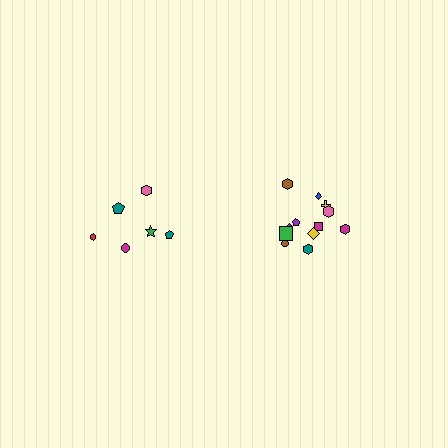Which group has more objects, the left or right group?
The right group.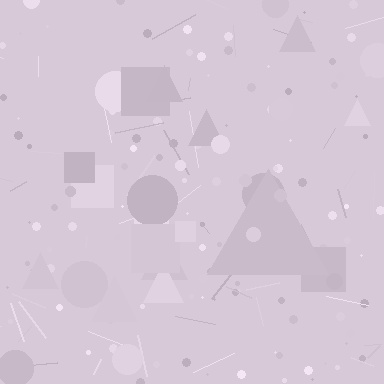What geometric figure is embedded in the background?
A triangle is embedded in the background.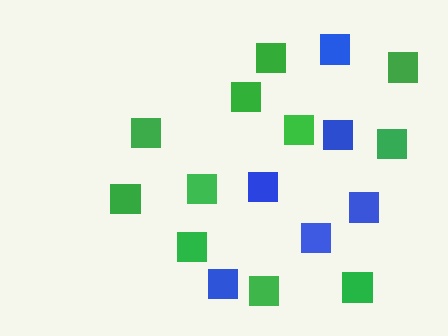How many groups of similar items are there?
There are 2 groups: one group of green squares (11) and one group of blue squares (6).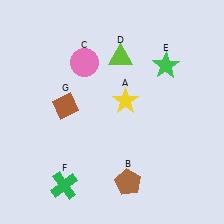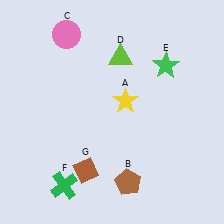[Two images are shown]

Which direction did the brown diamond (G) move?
The brown diamond (G) moved down.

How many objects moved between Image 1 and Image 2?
2 objects moved between the two images.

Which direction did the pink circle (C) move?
The pink circle (C) moved up.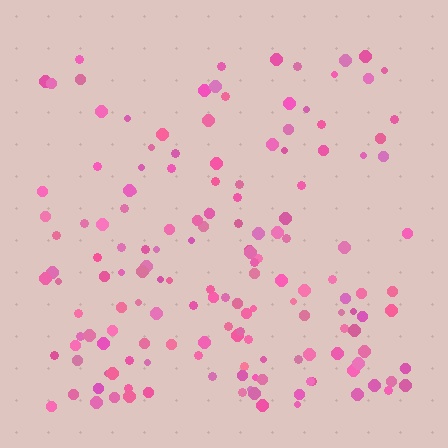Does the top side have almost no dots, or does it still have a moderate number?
Still a moderate number, just noticeably fewer than the bottom.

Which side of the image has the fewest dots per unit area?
The top.